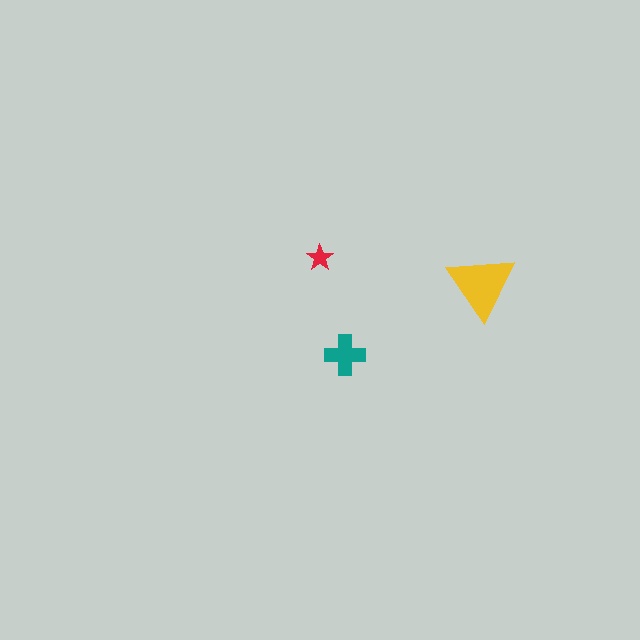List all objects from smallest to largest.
The red star, the teal cross, the yellow triangle.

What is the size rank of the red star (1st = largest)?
3rd.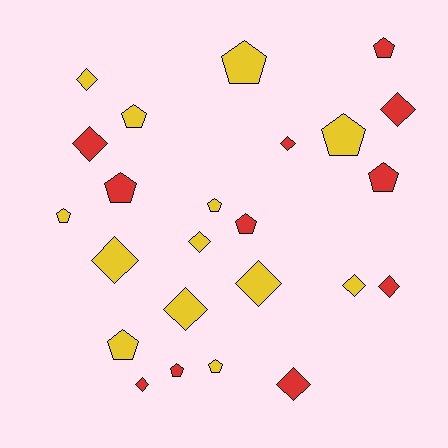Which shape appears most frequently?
Pentagon, with 12 objects.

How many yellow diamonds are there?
There are 6 yellow diamonds.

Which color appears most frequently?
Yellow, with 13 objects.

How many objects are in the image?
There are 24 objects.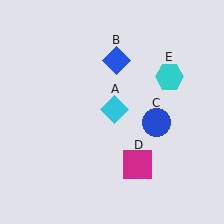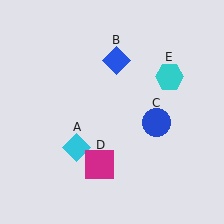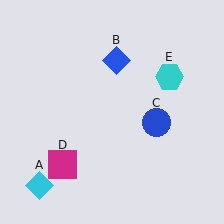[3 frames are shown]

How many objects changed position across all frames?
2 objects changed position: cyan diamond (object A), magenta square (object D).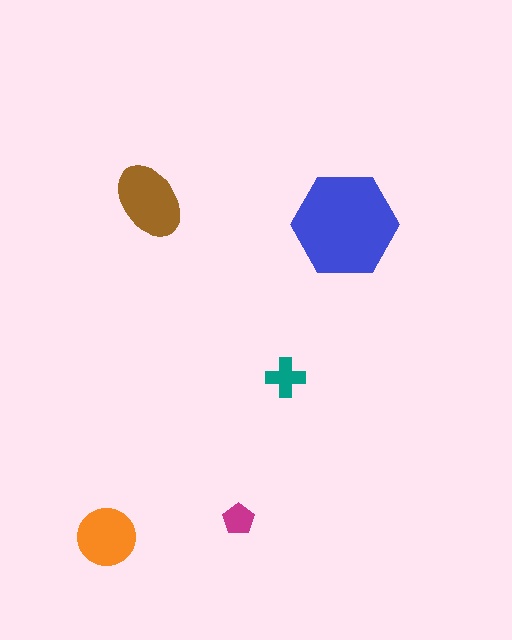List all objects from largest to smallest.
The blue hexagon, the brown ellipse, the orange circle, the teal cross, the magenta pentagon.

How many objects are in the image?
There are 5 objects in the image.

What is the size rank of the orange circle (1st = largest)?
3rd.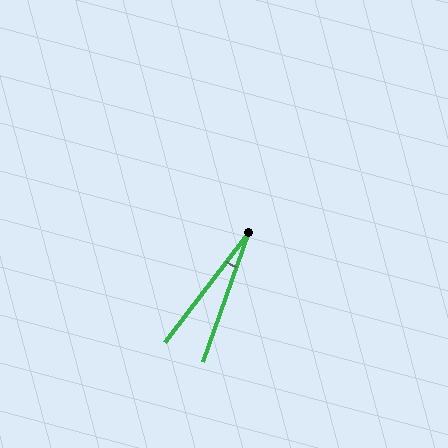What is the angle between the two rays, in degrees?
Approximately 18 degrees.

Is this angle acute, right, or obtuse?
It is acute.